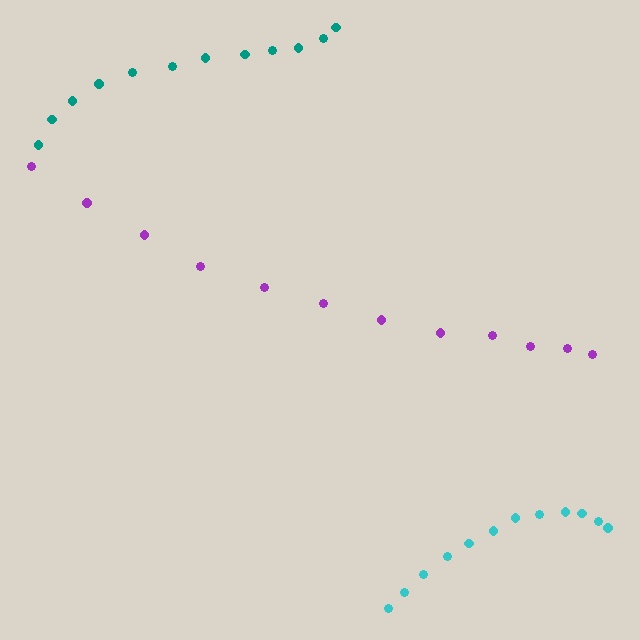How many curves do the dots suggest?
There are 3 distinct paths.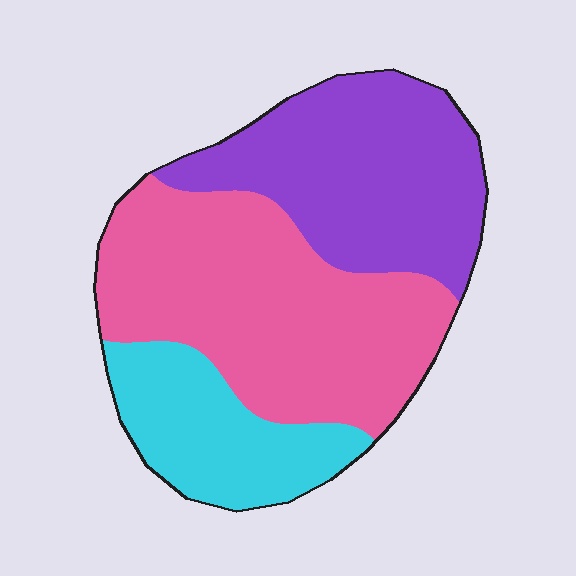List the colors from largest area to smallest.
From largest to smallest: pink, purple, cyan.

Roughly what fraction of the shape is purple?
Purple covers 34% of the shape.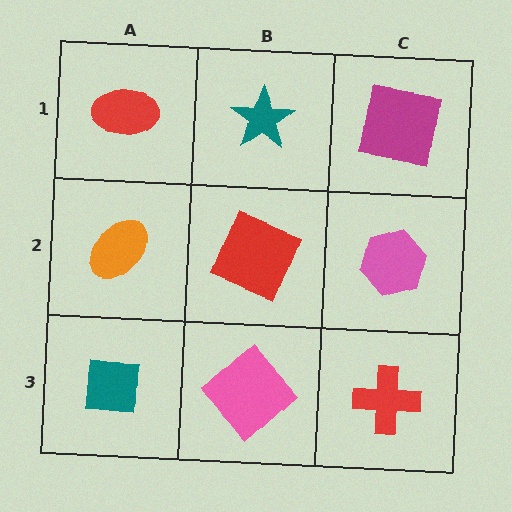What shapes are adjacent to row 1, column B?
A red square (row 2, column B), a red ellipse (row 1, column A), a magenta square (row 1, column C).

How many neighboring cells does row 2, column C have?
3.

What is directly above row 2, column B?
A teal star.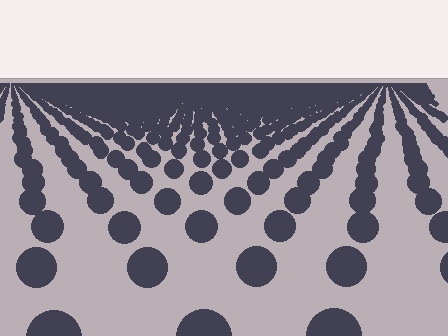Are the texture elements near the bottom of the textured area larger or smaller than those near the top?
Larger. Near the bottom, elements are closer to the viewer and appear at a bigger on-screen size.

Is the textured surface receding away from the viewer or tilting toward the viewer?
The surface is receding away from the viewer. Texture elements get smaller and denser toward the top.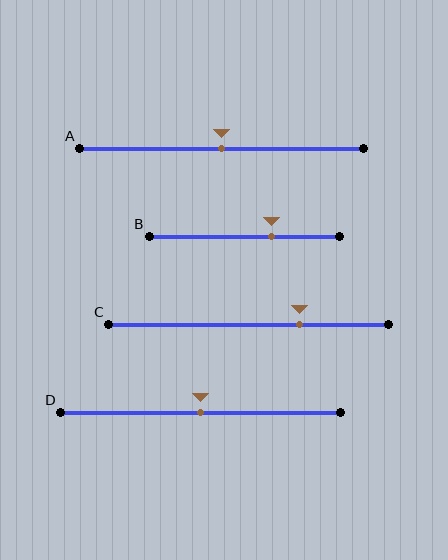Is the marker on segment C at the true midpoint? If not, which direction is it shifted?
No, the marker on segment C is shifted to the right by about 18% of the segment length.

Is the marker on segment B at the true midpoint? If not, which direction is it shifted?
No, the marker on segment B is shifted to the right by about 14% of the segment length.